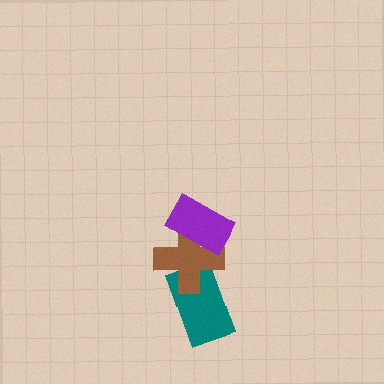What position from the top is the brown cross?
The brown cross is 2nd from the top.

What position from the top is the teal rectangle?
The teal rectangle is 3rd from the top.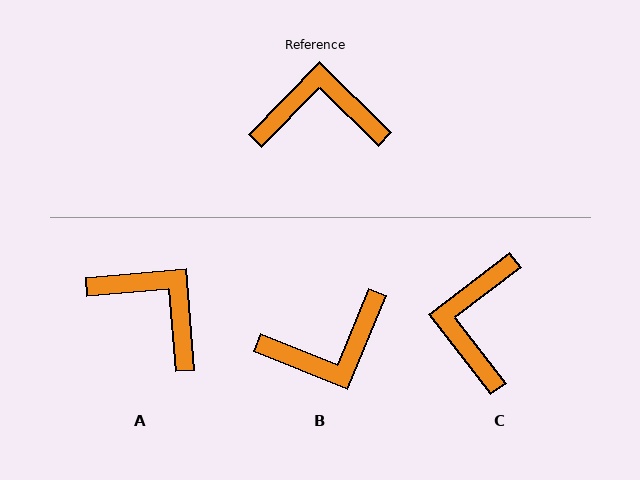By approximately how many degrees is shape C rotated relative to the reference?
Approximately 82 degrees counter-clockwise.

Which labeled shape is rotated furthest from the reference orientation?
B, about 158 degrees away.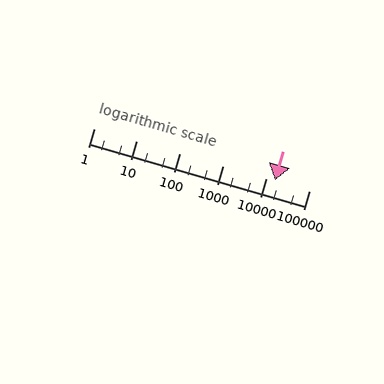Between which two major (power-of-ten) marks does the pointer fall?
The pointer is between 10000 and 100000.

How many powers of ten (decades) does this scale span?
The scale spans 5 decades, from 1 to 100000.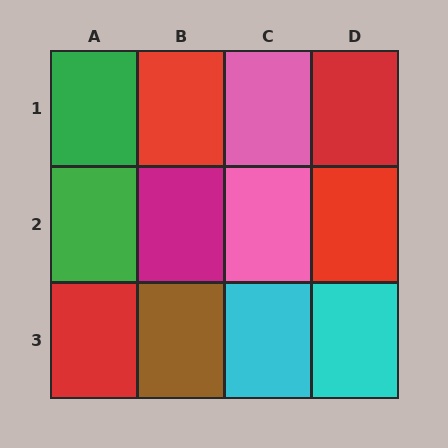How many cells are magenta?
1 cell is magenta.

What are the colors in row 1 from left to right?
Green, red, pink, red.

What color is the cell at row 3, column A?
Red.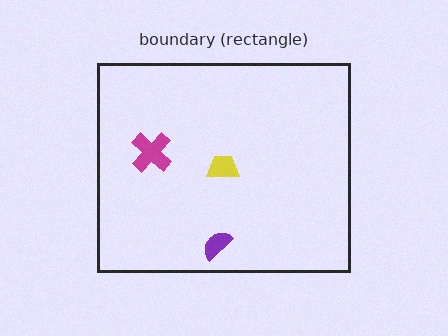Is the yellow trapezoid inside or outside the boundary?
Inside.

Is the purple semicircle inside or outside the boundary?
Inside.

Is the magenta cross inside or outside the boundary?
Inside.